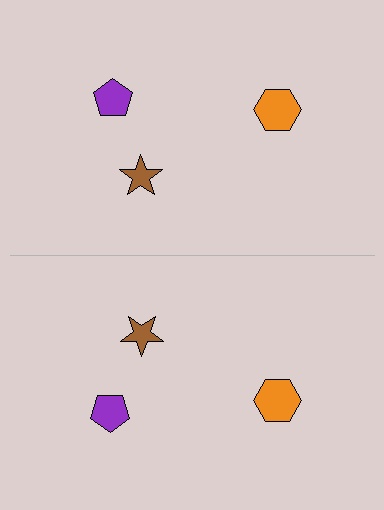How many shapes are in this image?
There are 6 shapes in this image.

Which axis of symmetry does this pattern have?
The pattern has a horizontal axis of symmetry running through the center of the image.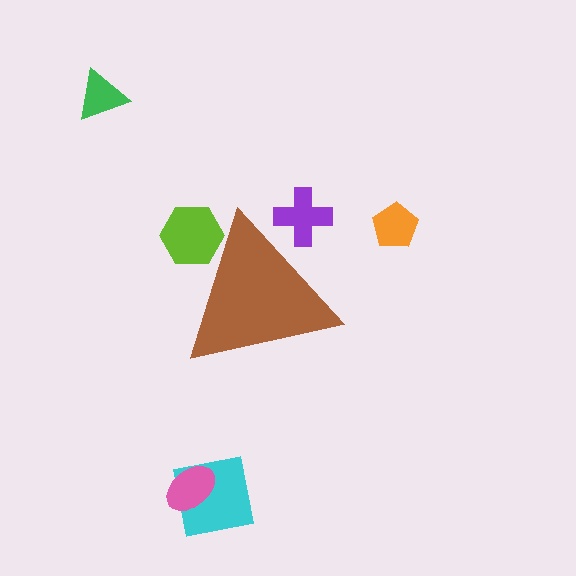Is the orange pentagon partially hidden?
No, the orange pentagon is fully visible.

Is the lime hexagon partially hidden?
Yes, the lime hexagon is partially hidden behind the brown triangle.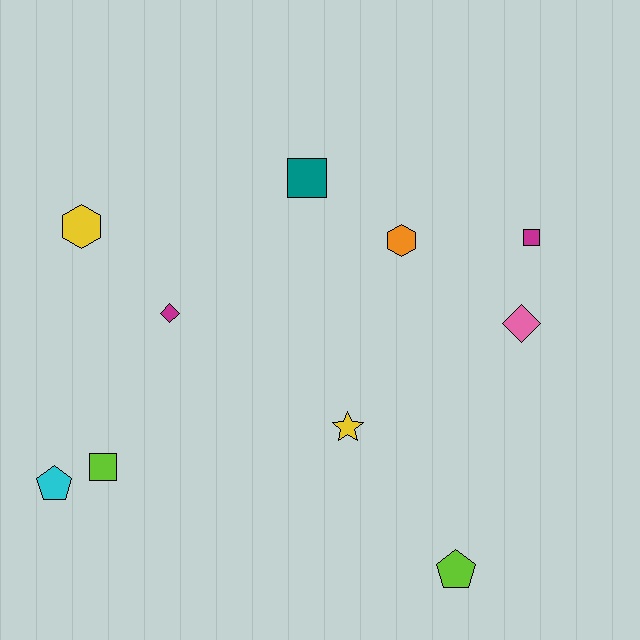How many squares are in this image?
There are 3 squares.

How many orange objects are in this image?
There is 1 orange object.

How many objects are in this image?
There are 10 objects.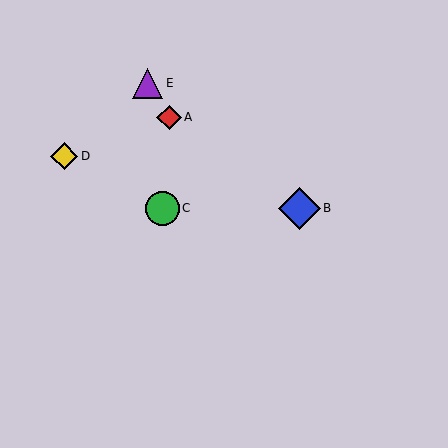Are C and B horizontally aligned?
Yes, both are at y≈208.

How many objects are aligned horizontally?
2 objects (B, C) are aligned horizontally.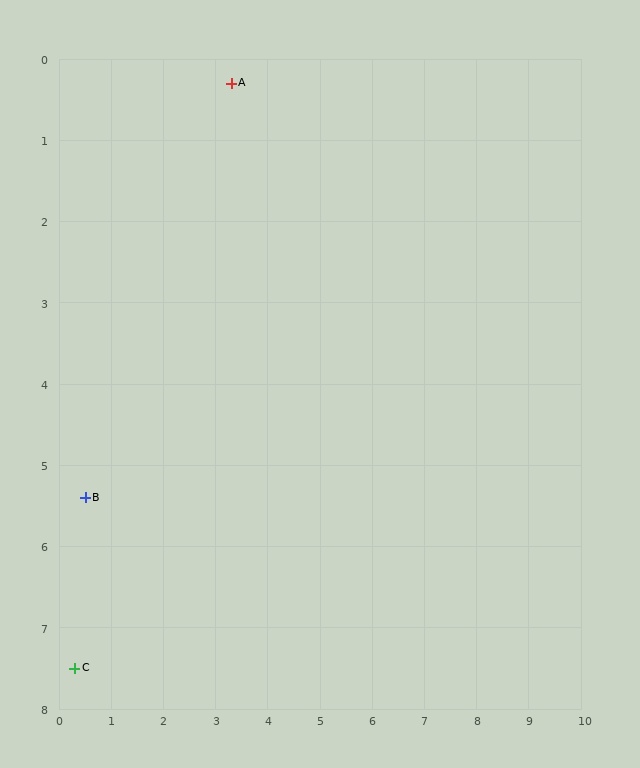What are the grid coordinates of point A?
Point A is at approximately (3.3, 0.3).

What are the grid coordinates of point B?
Point B is at approximately (0.5, 5.4).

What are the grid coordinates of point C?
Point C is at approximately (0.3, 7.5).